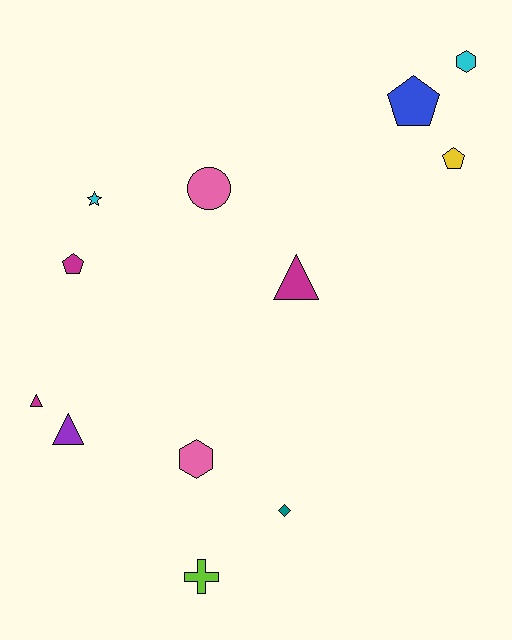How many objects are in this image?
There are 12 objects.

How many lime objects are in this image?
There is 1 lime object.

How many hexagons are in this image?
There are 2 hexagons.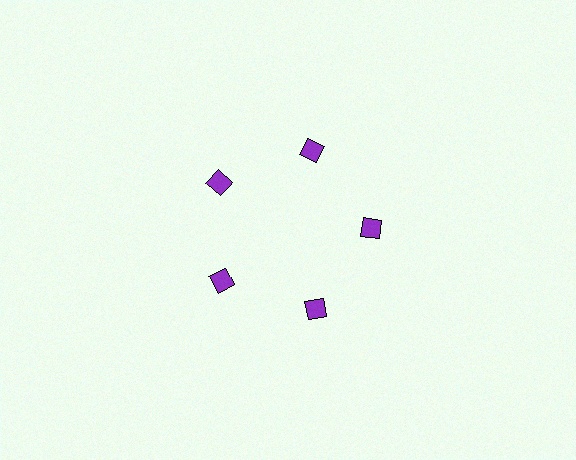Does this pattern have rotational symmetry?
Yes, this pattern has 5-fold rotational symmetry. It looks the same after rotating 72 degrees around the center.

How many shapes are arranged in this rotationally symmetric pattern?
There are 5 shapes, arranged in 5 groups of 1.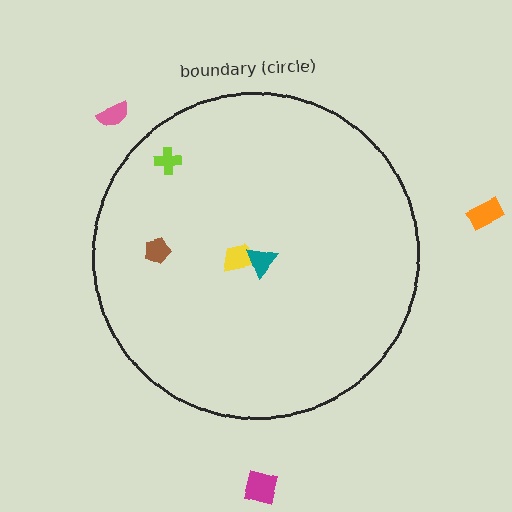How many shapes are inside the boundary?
4 inside, 3 outside.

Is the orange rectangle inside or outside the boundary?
Outside.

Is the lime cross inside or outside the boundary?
Inside.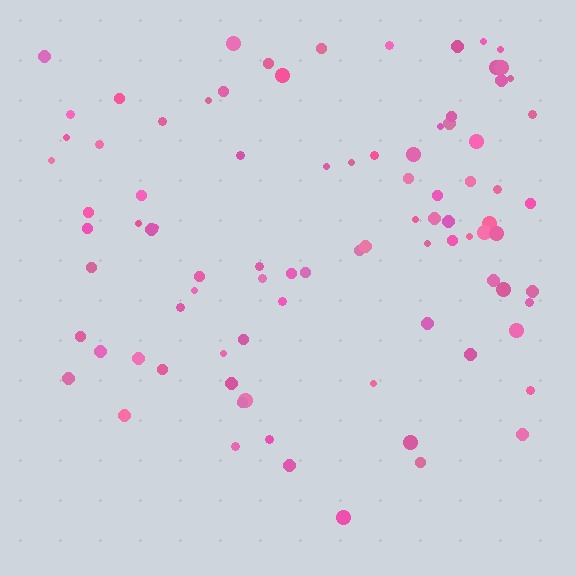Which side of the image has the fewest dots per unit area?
The bottom.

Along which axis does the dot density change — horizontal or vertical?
Vertical.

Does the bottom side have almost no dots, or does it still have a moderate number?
Still a moderate number, just noticeably fewer than the top.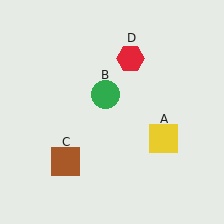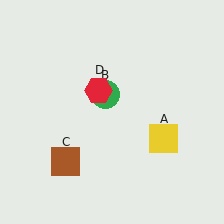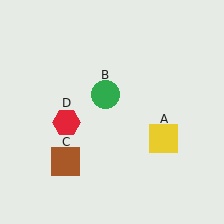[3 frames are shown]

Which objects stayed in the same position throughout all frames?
Yellow square (object A) and green circle (object B) and brown square (object C) remained stationary.